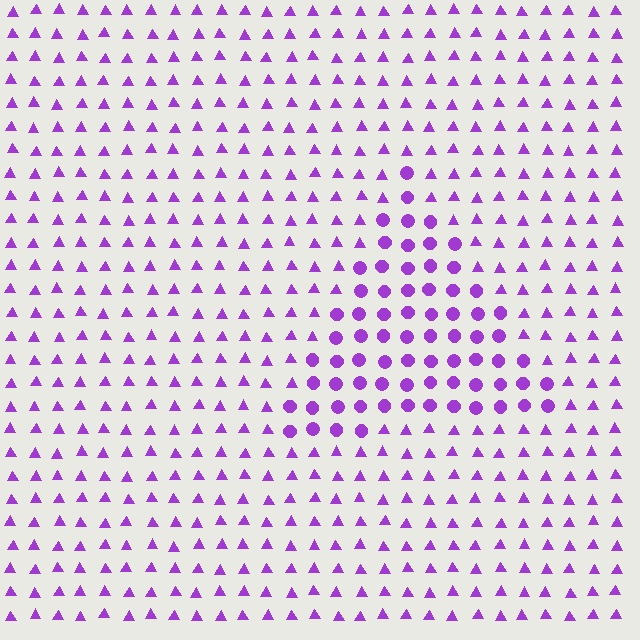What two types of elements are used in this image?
The image uses circles inside the triangle region and triangles outside it.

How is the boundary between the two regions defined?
The boundary is defined by a change in element shape: circles inside vs. triangles outside. All elements share the same color and spacing.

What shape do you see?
I see a triangle.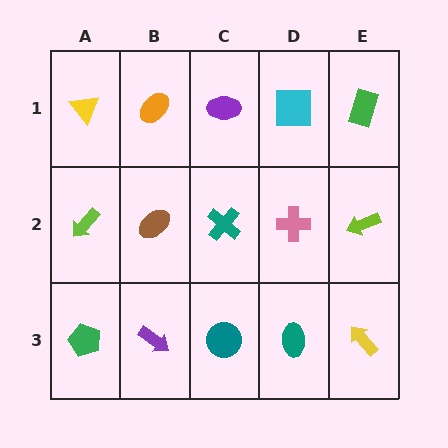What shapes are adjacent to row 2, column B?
An orange ellipse (row 1, column B), a purple arrow (row 3, column B), a lime arrow (row 2, column A), a teal cross (row 2, column C).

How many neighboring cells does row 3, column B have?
3.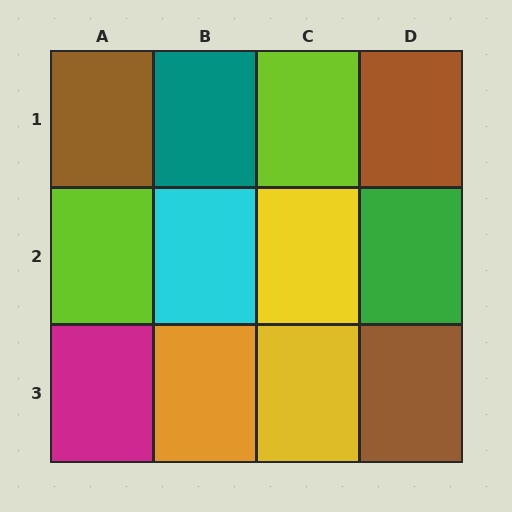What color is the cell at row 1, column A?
Brown.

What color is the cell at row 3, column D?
Brown.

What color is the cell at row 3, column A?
Magenta.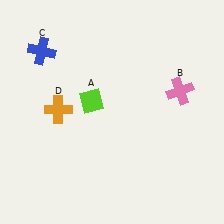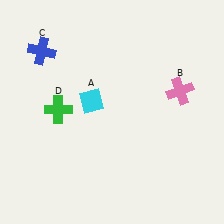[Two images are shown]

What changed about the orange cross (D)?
In Image 1, D is orange. In Image 2, it changed to green.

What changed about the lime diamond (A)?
In Image 1, A is lime. In Image 2, it changed to cyan.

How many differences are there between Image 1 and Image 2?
There are 2 differences between the two images.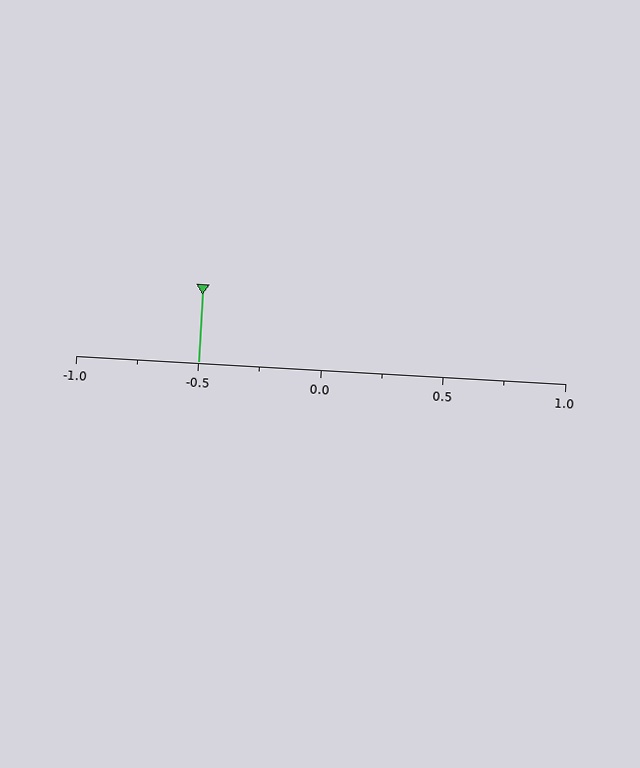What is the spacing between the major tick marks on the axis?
The major ticks are spaced 0.5 apart.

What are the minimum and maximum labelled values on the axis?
The axis runs from -1.0 to 1.0.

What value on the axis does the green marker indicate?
The marker indicates approximately -0.5.